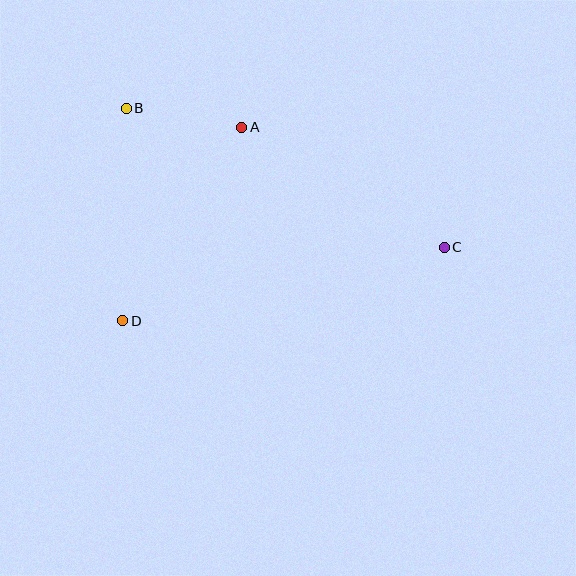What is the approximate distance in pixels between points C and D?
The distance between C and D is approximately 330 pixels.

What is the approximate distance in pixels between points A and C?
The distance between A and C is approximately 236 pixels.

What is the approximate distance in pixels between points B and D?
The distance between B and D is approximately 212 pixels.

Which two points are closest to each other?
Points A and B are closest to each other.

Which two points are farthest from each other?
Points B and C are farthest from each other.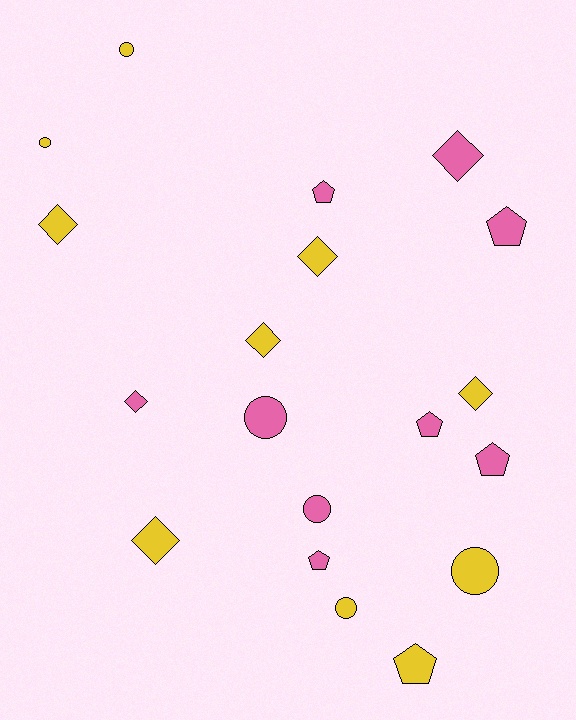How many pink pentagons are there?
There are 5 pink pentagons.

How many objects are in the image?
There are 19 objects.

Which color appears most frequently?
Yellow, with 10 objects.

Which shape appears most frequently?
Diamond, with 7 objects.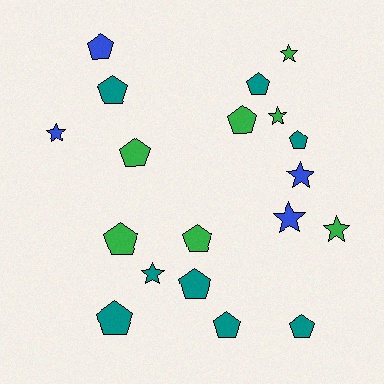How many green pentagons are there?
There are 4 green pentagons.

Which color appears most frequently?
Teal, with 8 objects.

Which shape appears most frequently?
Pentagon, with 12 objects.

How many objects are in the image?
There are 19 objects.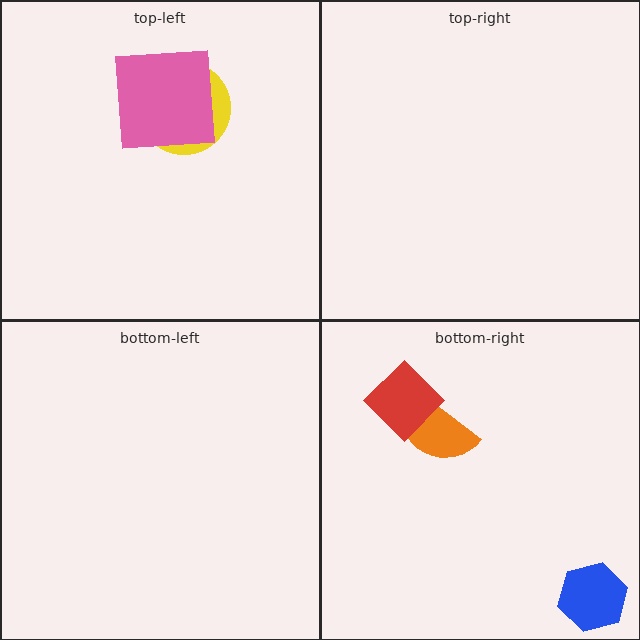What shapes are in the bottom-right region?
The blue hexagon, the orange semicircle, the red diamond.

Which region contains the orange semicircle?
The bottom-right region.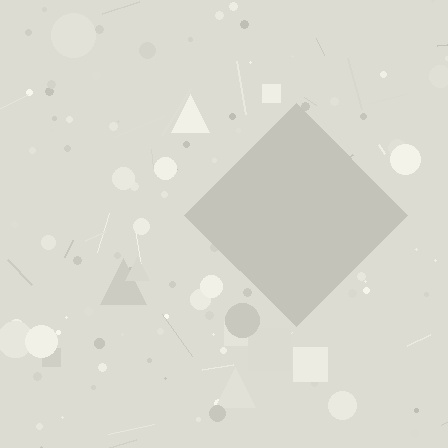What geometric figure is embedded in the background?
A diamond is embedded in the background.